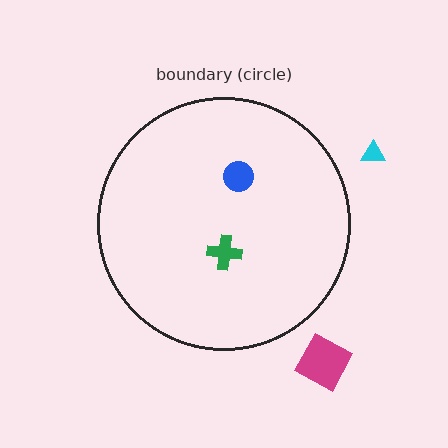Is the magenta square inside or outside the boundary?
Outside.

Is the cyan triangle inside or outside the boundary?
Outside.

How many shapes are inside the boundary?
2 inside, 2 outside.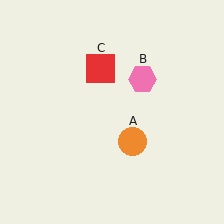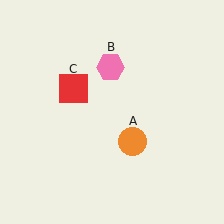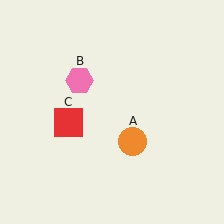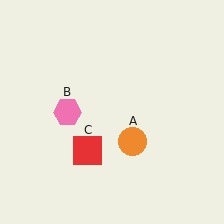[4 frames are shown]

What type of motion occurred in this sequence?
The pink hexagon (object B), red square (object C) rotated counterclockwise around the center of the scene.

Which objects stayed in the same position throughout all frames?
Orange circle (object A) remained stationary.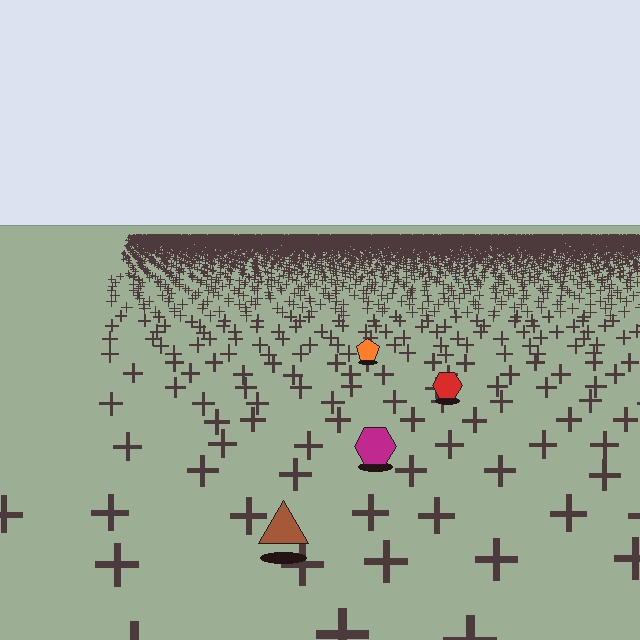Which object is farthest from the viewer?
The orange pentagon is farthest from the viewer. It appears smaller and the ground texture around it is denser.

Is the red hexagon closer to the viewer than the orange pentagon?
Yes. The red hexagon is closer — you can tell from the texture gradient: the ground texture is coarser near it.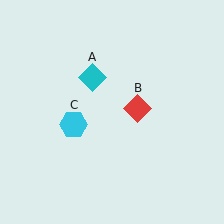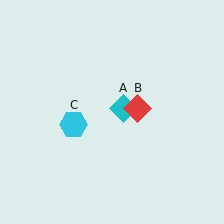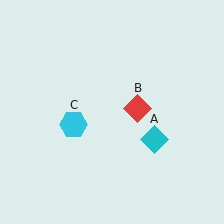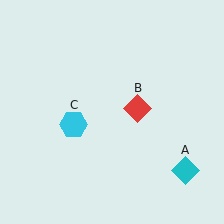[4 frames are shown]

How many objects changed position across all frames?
1 object changed position: cyan diamond (object A).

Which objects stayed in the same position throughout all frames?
Red diamond (object B) and cyan hexagon (object C) remained stationary.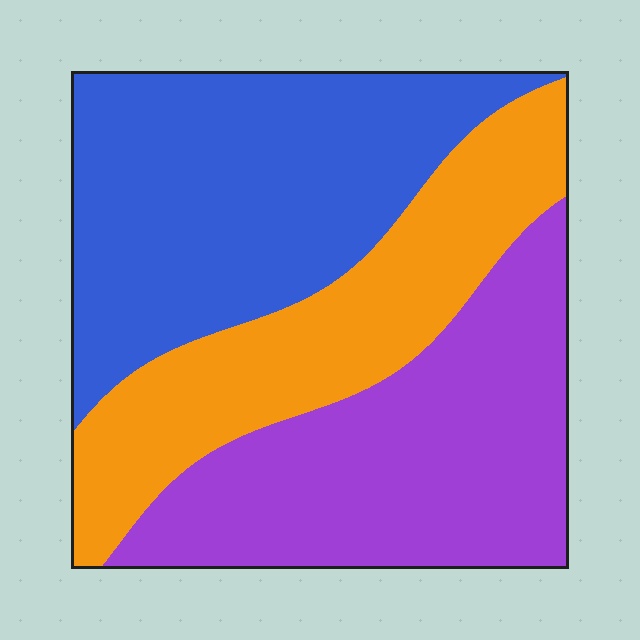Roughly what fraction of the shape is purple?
Purple covers about 35% of the shape.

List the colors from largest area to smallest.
From largest to smallest: blue, purple, orange.